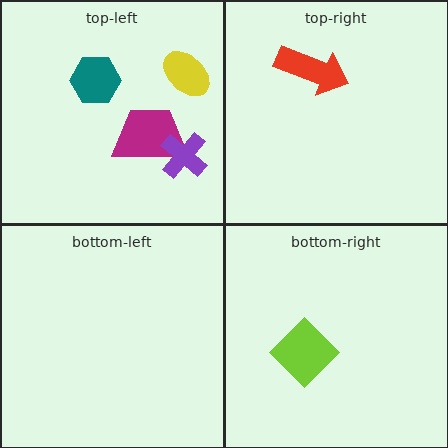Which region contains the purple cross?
The top-left region.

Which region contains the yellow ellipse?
The top-left region.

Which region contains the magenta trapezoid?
The top-left region.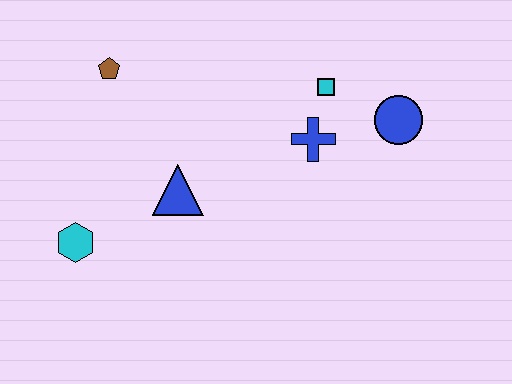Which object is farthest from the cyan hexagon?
The blue circle is farthest from the cyan hexagon.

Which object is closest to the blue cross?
The cyan square is closest to the blue cross.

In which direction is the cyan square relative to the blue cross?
The cyan square is above the blue cross.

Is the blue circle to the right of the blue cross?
Yes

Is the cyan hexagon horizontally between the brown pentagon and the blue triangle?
No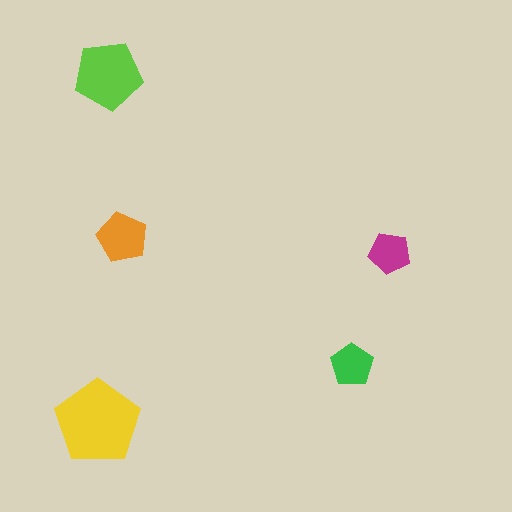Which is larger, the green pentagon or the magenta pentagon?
The green one.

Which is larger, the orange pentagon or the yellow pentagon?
The yellow one.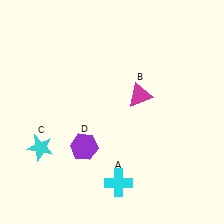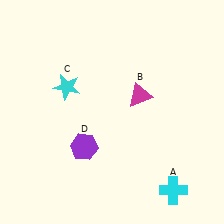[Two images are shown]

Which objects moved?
The objects that moved are: the cyan cross (A), the cyan star (C).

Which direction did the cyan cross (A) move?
The cyan cross (A) moved right.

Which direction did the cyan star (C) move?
The cyan star (C) moved up.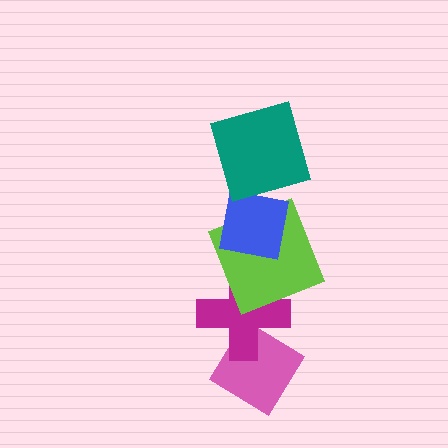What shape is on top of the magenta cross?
The lime square is on top of the magenta cross.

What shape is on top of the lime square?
The blue square is on top of the lime square.